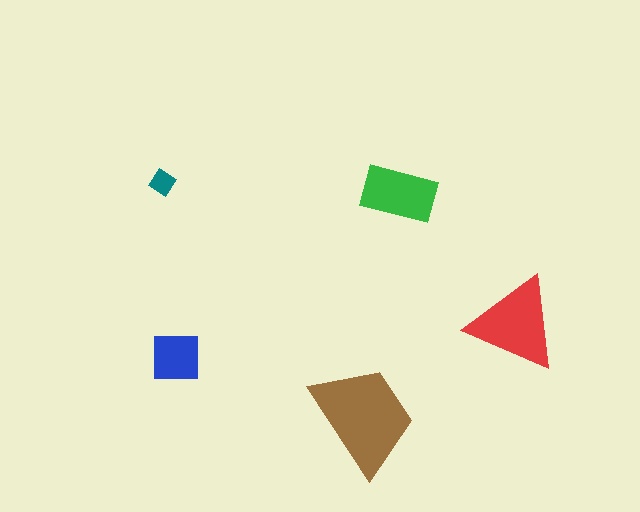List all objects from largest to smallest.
The brown trapezoid, the red triangle, the green rectangle, the blue square, the teal diamond.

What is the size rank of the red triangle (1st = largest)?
2nd.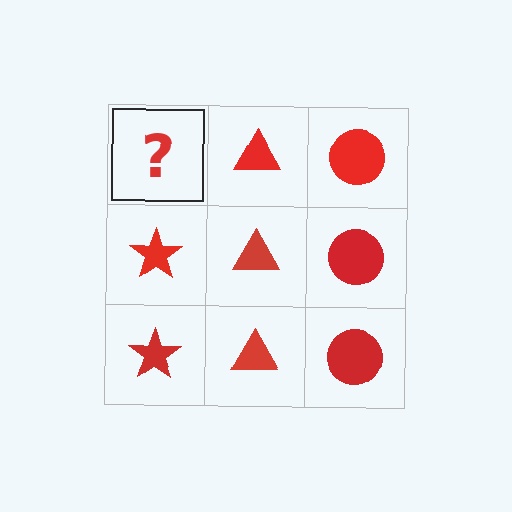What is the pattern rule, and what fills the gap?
The rule is that each column has a consistent shape. The gap should be filled with a red star.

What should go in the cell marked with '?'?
The missing cell should contain a red star.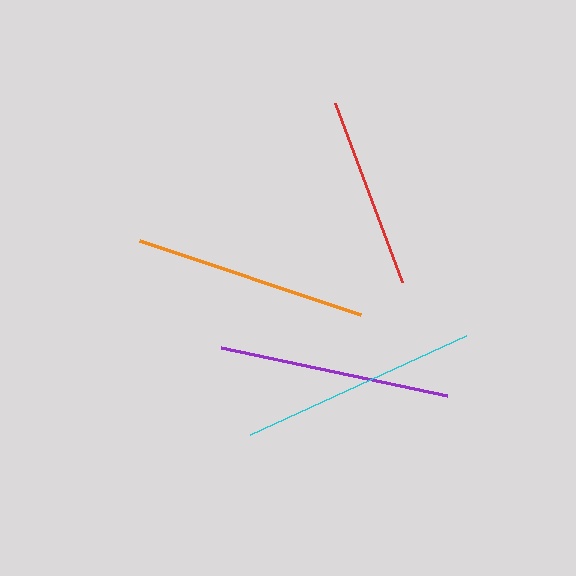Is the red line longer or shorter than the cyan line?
The cyan line is longer than the red line.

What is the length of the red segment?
The red segment is approximately 192 pixels long.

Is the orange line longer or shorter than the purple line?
The orange line is longer than the purple line.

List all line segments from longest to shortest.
From longest to shortest: cyan, orange, purple, red.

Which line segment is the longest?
The cyan line is the longest at approximately 238 pixels.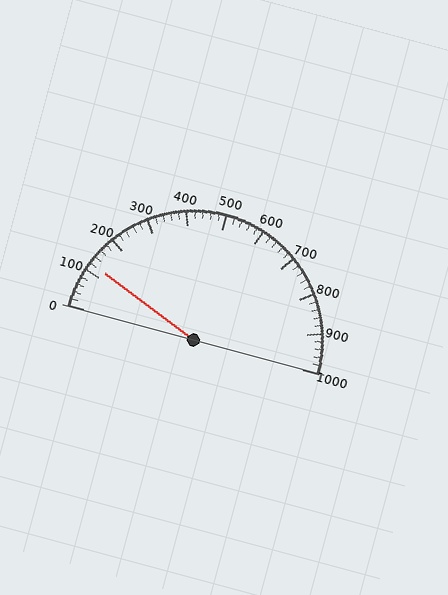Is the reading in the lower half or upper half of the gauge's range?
The reading is in the lower half of the range (0 to 1000).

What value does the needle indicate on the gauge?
The needle indicates approximately 120.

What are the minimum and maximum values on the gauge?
The gauge ranges from 0 to 1000.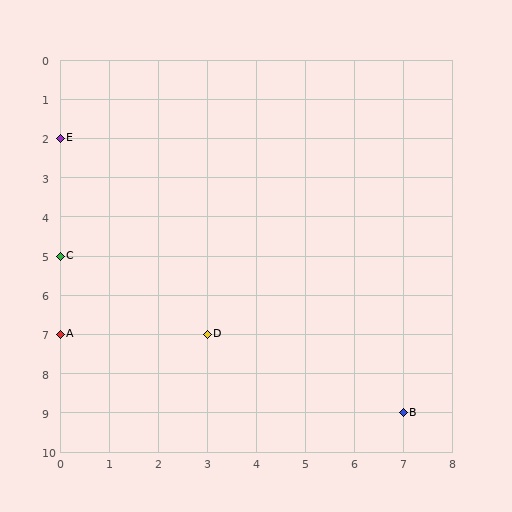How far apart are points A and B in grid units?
Points A and B are 7 columns and 2 rows apart (about 7.3 grid units diagonally).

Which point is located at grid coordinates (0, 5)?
Point C is at (0, 5).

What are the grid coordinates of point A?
Point A is at grid coordinates (0, 7).